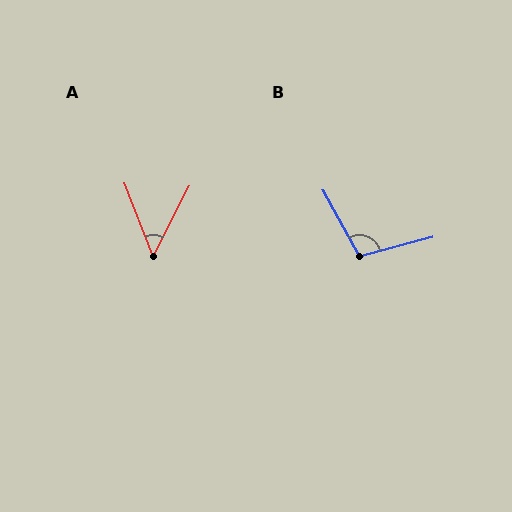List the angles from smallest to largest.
A (48°), B (103°).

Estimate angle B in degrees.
Approximately 103 degrees.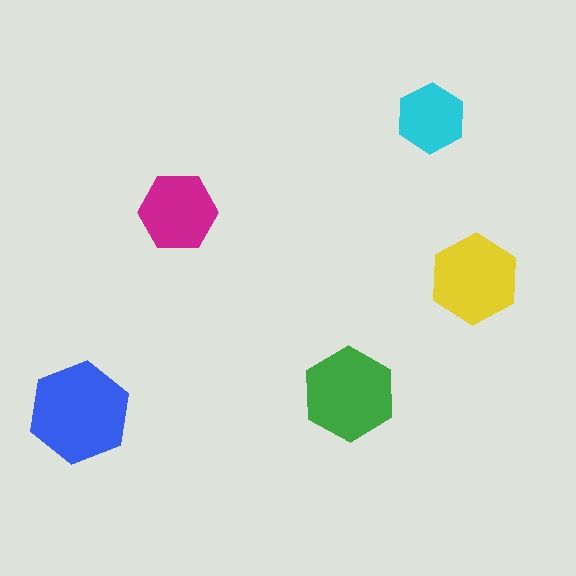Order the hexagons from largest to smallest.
the blue one, the green one, the yellow one, the magenta one, the cyan one.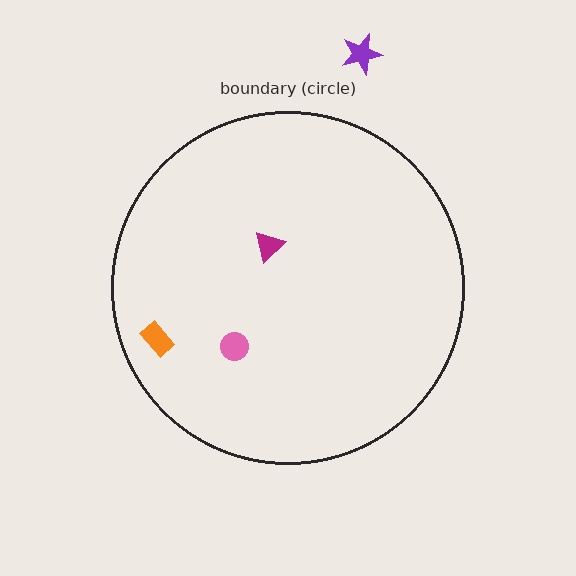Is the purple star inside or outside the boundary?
Outside.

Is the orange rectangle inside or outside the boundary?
Inside.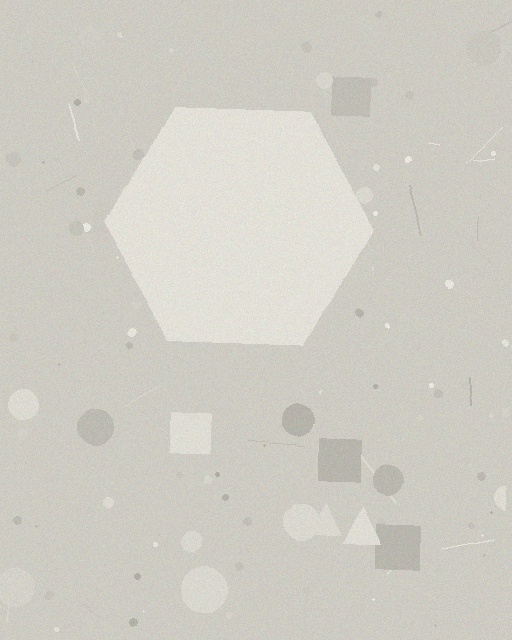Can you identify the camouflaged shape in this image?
The camouflaged shape is a hexagon.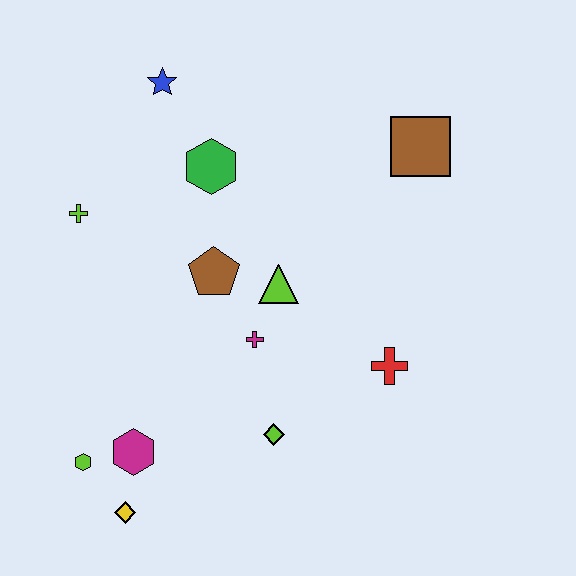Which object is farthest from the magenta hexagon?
The brown square is farthest from the magenta hexagon.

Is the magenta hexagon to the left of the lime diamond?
Yes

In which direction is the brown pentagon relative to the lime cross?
The brown pentagon is to the right of the lime cross.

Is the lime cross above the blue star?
No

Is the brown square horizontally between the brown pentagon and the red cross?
No